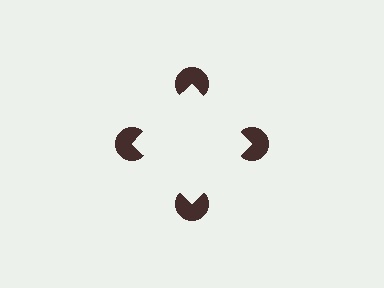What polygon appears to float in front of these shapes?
An illusory square — its edges are inferred from the aligned wedge cuts in the pac-man discs, not physically drawn.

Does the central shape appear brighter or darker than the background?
It typically appears slightly brighter than the background, even though no actual brightness change is drawn.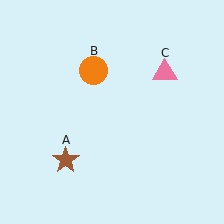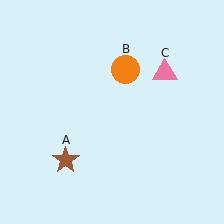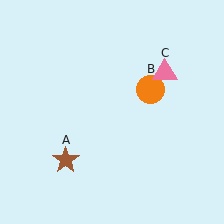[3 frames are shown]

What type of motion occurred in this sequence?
The orange circle (object B) rotated clockwise around the center of the scene.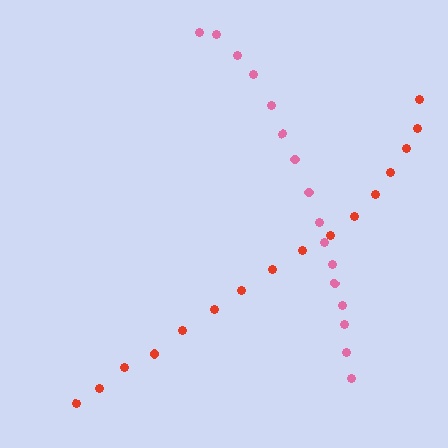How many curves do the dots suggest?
There are 2 distinct paths.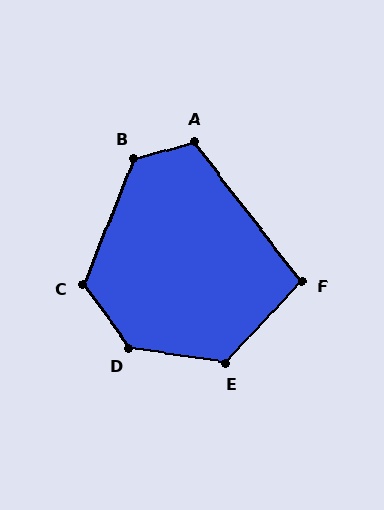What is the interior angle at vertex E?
Approximately 125 degrees (obtuse).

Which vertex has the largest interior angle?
D, at approximately 134 degrees.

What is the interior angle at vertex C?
Approximately 123 degrees (obtuse).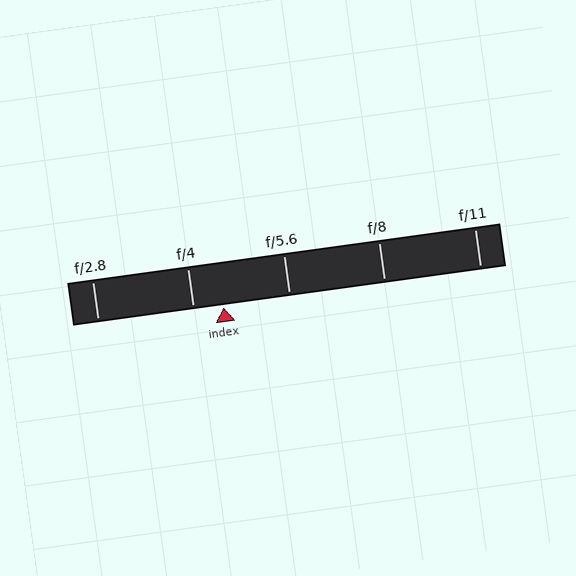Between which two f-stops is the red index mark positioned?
The index mark is between f/4 and f/5.6.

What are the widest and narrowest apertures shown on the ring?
The widest aperture shown is f/2.8 and the narrowest is f/11.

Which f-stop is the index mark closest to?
The index mark is closest to f/4.